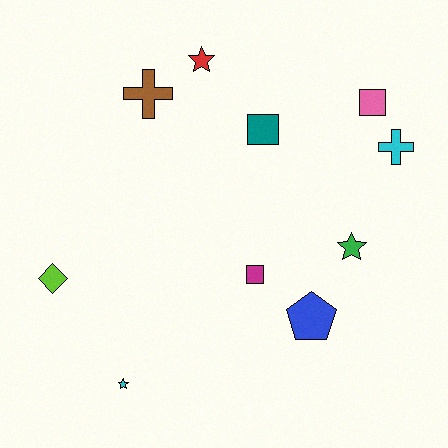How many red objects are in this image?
There is 1 red object.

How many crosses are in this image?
There are 2 crosses.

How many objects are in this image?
There are 10 objects.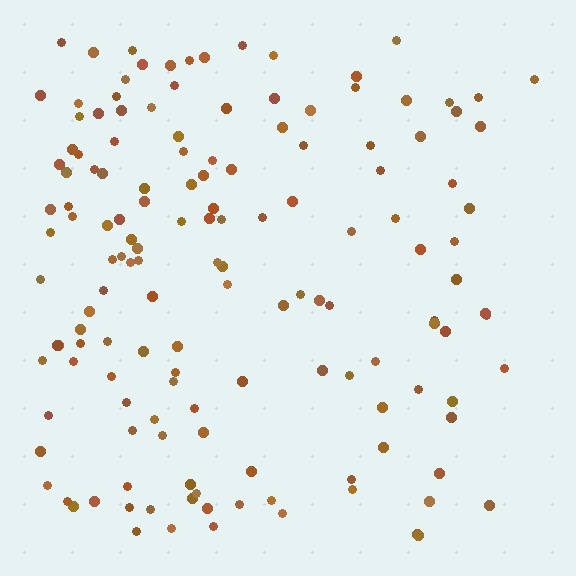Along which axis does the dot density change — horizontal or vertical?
Horizontal.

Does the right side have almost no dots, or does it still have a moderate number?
Still a moderate number, just noticeably fewer than the left.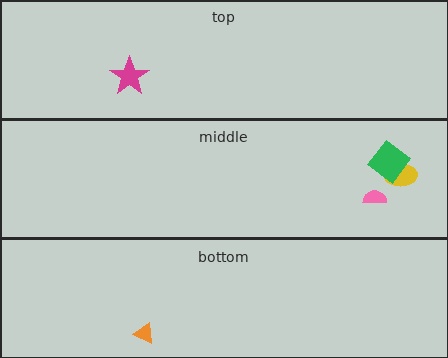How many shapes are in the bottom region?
1.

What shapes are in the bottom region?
The orange triangle.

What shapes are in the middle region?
The pink semicircle, the yellow ellipse, the green diamond.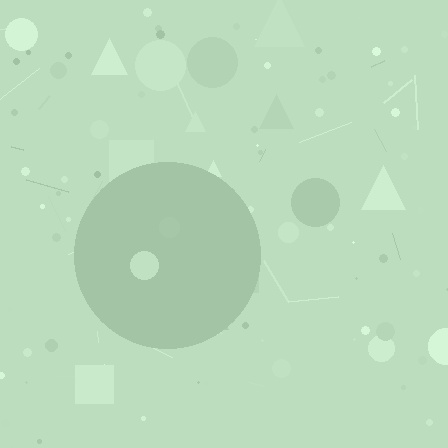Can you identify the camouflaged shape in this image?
The camouflaged shape is a circle.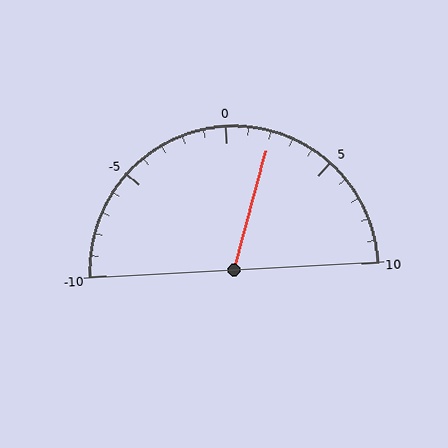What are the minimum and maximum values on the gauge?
The gauge ranges from -10 to 10.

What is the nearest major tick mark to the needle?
The nearest major tick mark is 0.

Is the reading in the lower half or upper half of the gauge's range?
The reading is in the upper half of the range (-10 to 10).